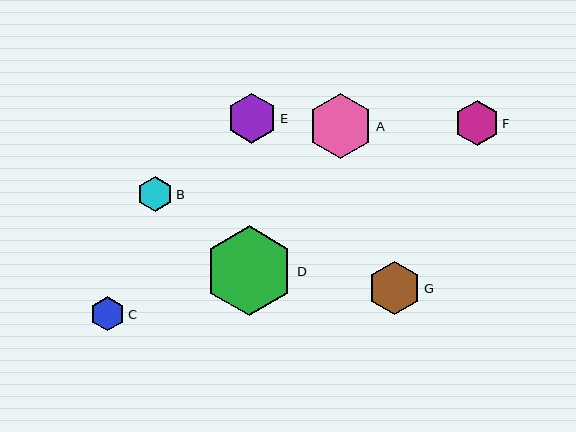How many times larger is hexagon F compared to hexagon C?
Hexagon F is approximately 1.3 times the size of hexagon C.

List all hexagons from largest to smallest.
From largest to smallest: D, A, G, E, F, B, C.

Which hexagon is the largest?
Hexagon D is the largest with a size of approximately 90 pixels.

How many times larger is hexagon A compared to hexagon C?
Hexagon A is approximately 1.9 times the size of hexagon C.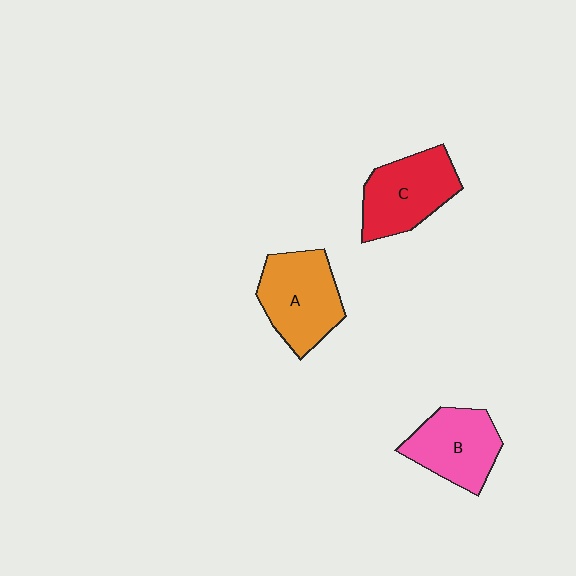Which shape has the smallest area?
Shape B (pink).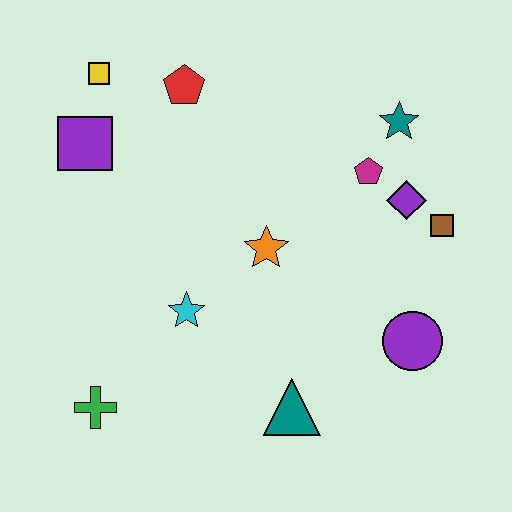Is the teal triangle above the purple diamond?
No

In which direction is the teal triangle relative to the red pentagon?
The teal triangle is below the red pentagon.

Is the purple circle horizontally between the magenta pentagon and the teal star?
No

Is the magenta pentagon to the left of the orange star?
No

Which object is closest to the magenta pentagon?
The purple diamond is closest to the magenta pentagon.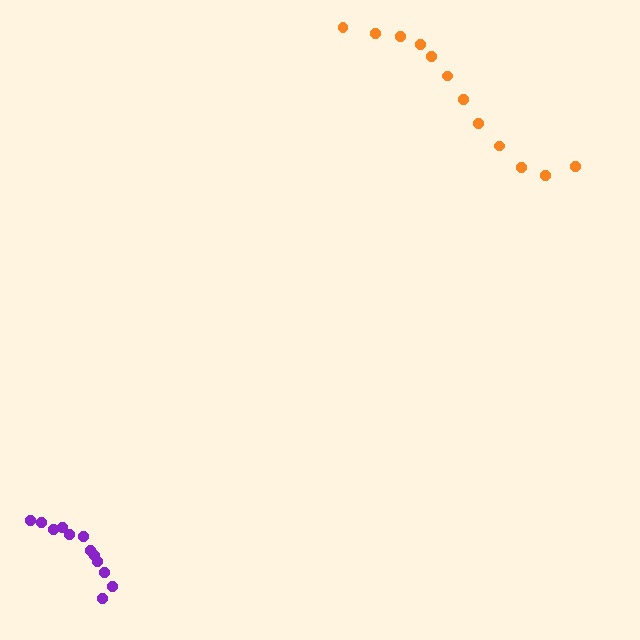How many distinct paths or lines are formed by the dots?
There are 2 distinct paths.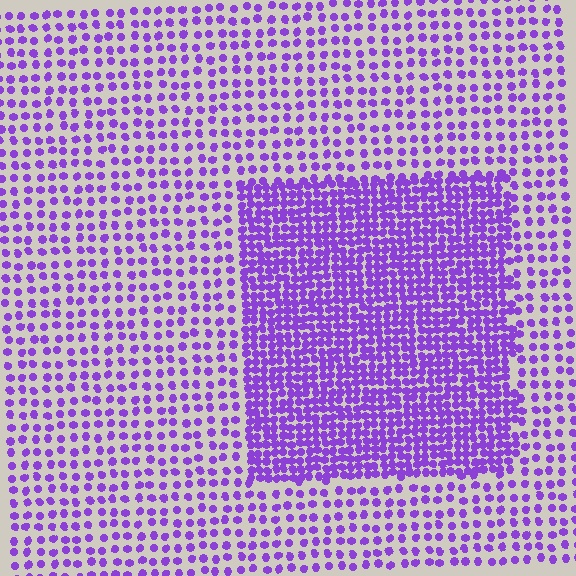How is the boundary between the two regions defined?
The boundary is defined by a change in element density (approximately 2.3x ratio). All elements are the same color, size, and shape.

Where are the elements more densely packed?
The elements are more densely packed inside the rectangle boundary.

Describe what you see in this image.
The image contains small purple elements arranged at two different densities. A rectangle-shaped region is visible where the elements are more densely packed than the surrounding area.